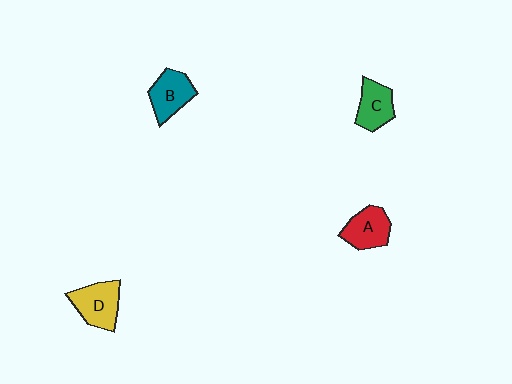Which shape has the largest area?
Shape D (yellow).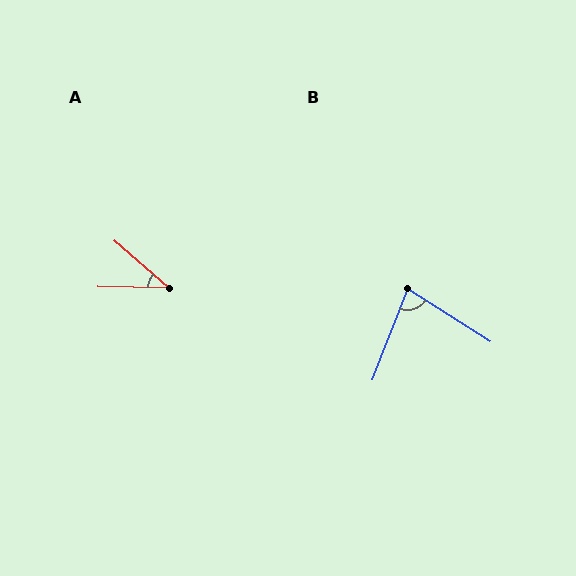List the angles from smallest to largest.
A (40°), B (79°).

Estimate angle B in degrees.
Approximately 79 degrees.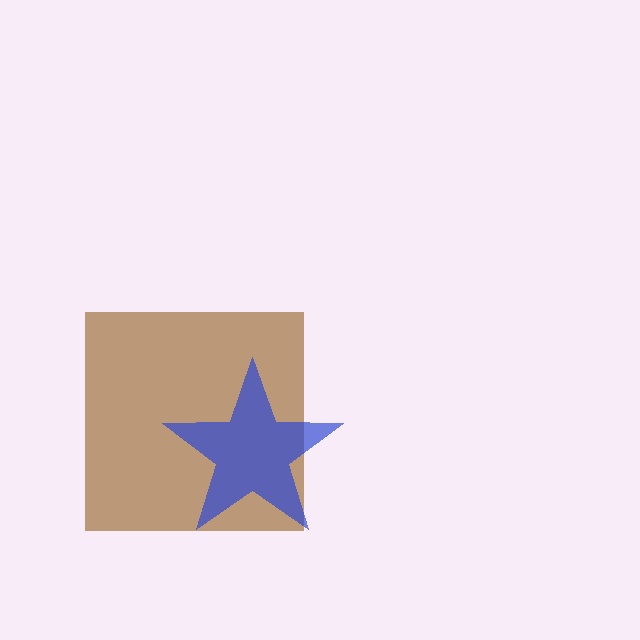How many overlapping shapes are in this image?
There are 2 overlapping shapes in the image.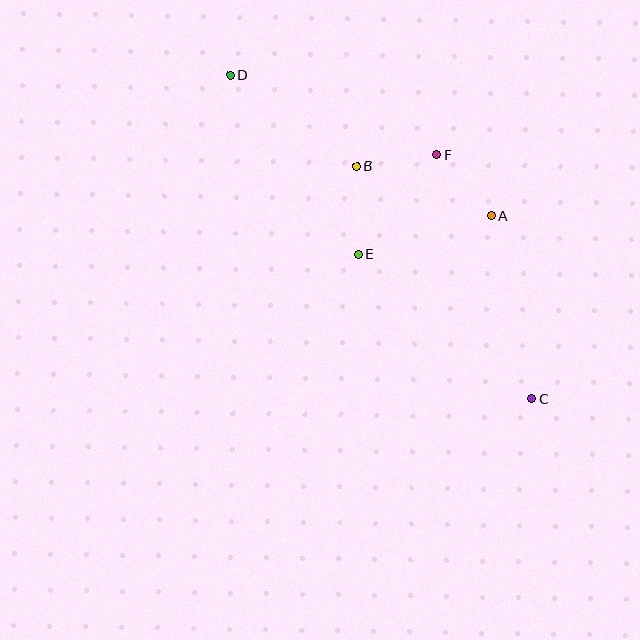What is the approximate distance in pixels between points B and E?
The distance between B and E is approximately 88 pixels.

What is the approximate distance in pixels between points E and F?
The distance between E and F is approximately 126 pixels.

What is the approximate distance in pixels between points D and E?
The distance between D and E is approximately 220 pixels.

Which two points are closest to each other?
Points B and F are closest to each other.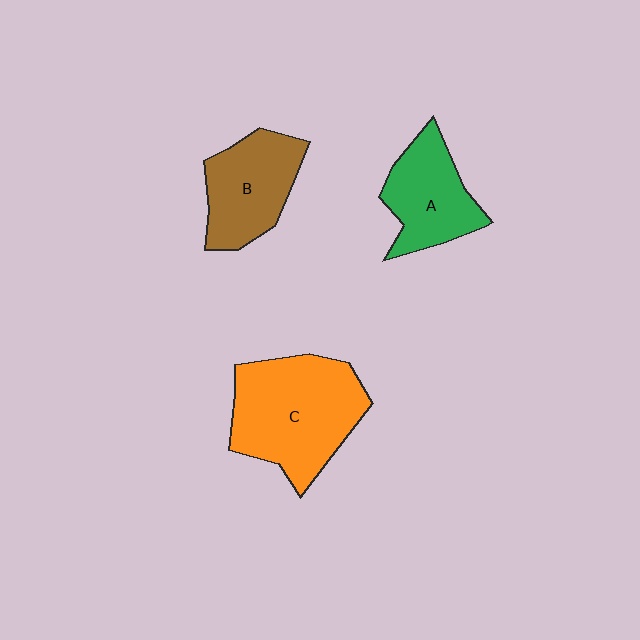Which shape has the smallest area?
Shape A (green).